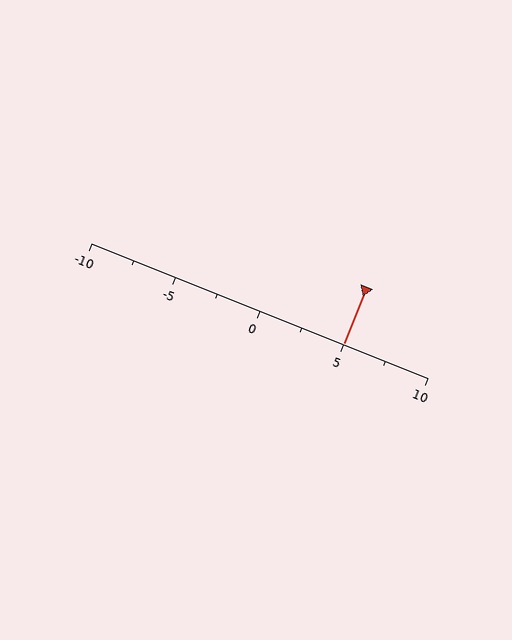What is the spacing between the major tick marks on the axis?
The major ticks are spaced 5 apart.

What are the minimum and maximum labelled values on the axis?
The axis runs from -10 to 10.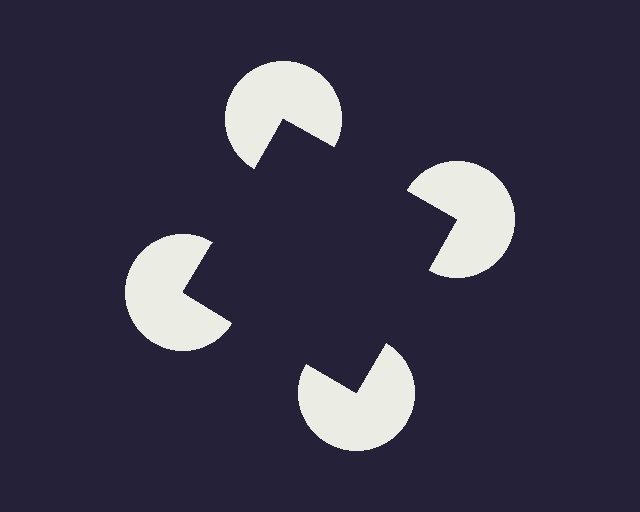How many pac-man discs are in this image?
There are 4 — one at each vertex of the illusory square.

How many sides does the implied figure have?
4 sides.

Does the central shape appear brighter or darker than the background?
It typically appears slightly darker than the background, even though no actual brightness change is drawn.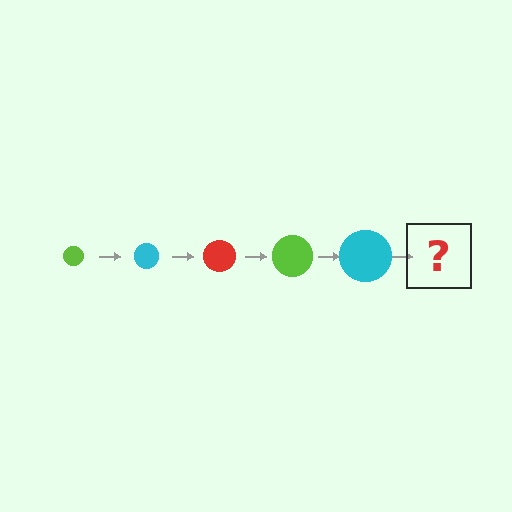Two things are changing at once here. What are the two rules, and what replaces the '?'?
The two rules are that the circle grows larger each step and the color cycles through lime, cyan, and red. The '?' should be a red circle, larger than the previous one.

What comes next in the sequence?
The next element should be a red circle, larger than the previous one.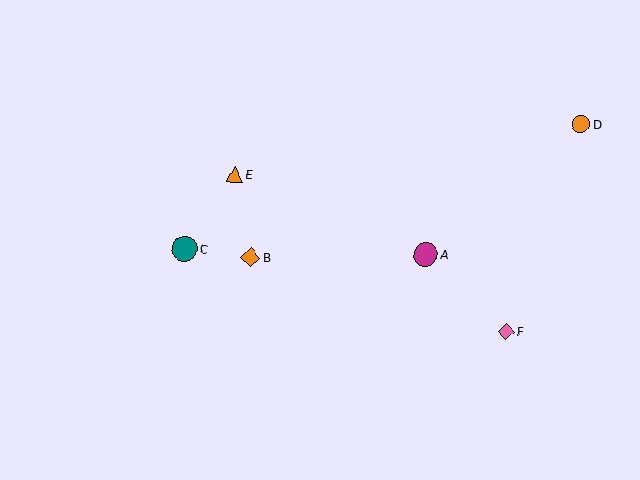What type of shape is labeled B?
Shape B is an orange diamond.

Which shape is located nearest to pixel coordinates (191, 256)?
The teal circle (labeled C) at (184, 249) is nearest to that location.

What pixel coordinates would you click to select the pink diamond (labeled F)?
Click at (506, 332) to select the pink diamond F.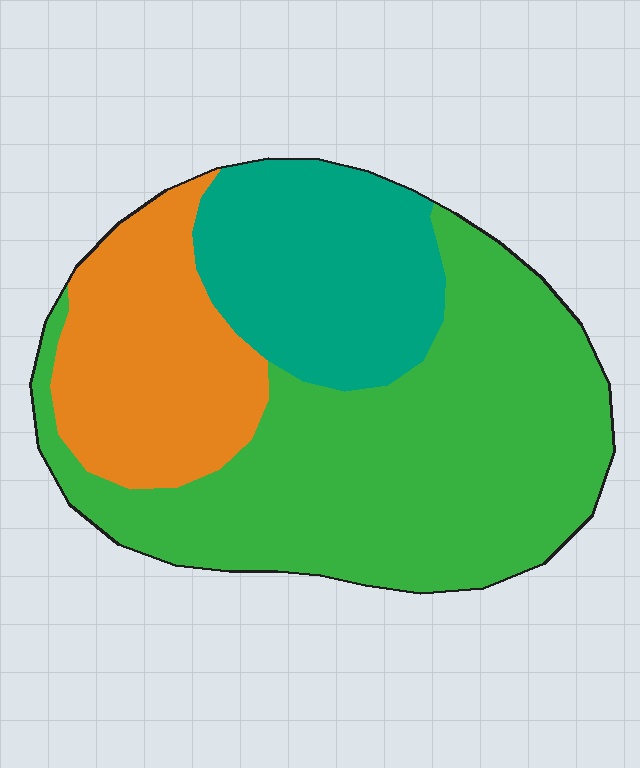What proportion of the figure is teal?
Teal takes up less than a quarter of the figure.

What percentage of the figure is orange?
Orange takes up about one quarter (1/4) of the figure.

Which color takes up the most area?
Green, at roughly 55%.